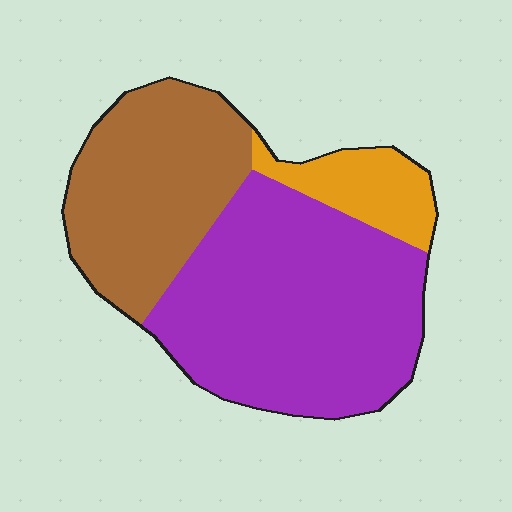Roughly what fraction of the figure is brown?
Brown covers 34% of the figure.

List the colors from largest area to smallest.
From largest to smallest: purple, brown, orange.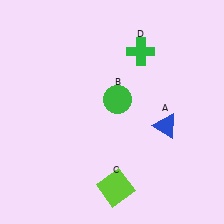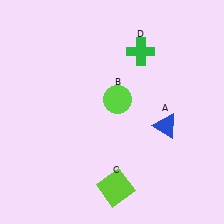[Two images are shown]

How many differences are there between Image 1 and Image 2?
There is 1 difference between the two images.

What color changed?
The circle (B) changed from green in Image 1 to lime in Image 2.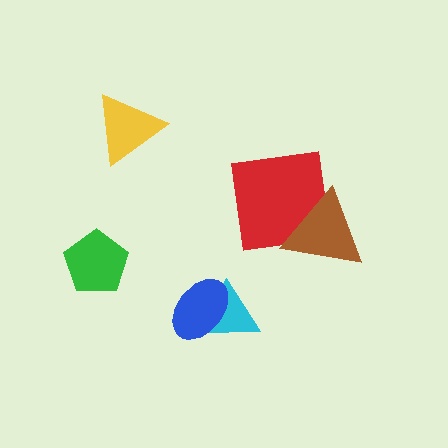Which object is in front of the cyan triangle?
The blue ellipse is in front of the cyan triangle.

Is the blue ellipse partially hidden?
No, no other shape covers it.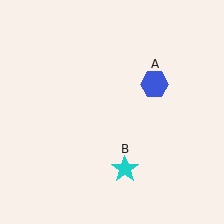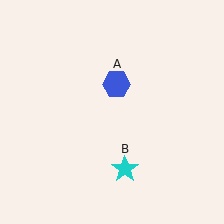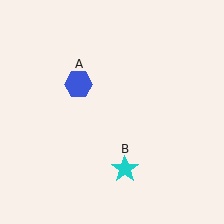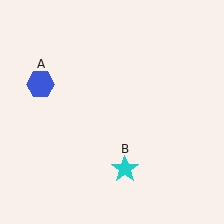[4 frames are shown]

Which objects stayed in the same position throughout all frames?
Cyan star (object B) remained stationary.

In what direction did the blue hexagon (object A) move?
The blue hexagon (object A) moved left.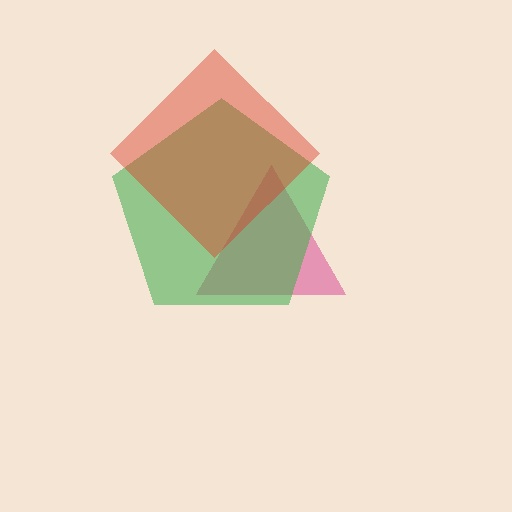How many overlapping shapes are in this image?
There are 3 overlapping shapes in the image.